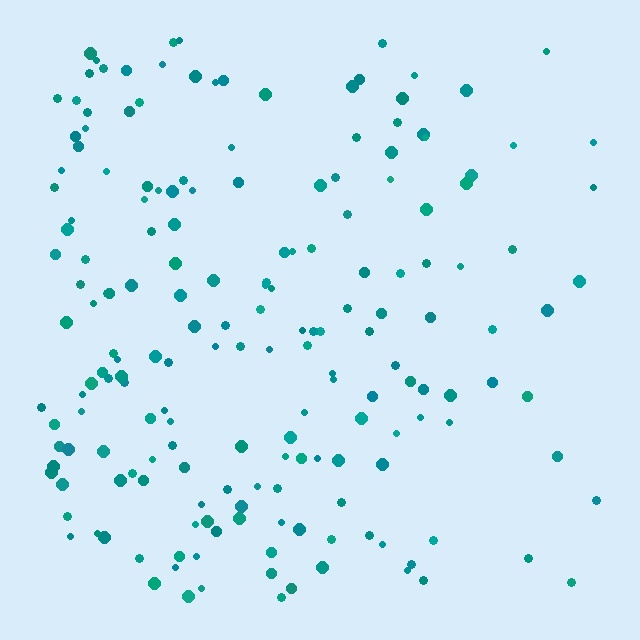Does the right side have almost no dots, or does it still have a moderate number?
Still a moderate number, just noticeably fewer than the left.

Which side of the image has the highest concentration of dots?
The left.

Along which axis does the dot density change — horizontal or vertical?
Horizontal.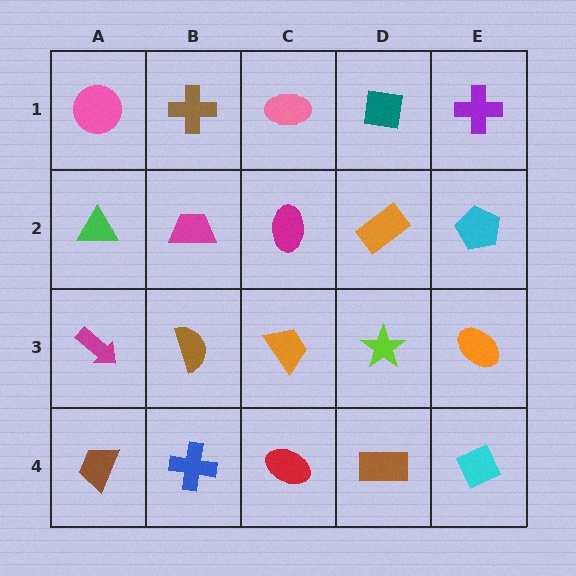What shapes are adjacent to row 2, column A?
A pink circle (row 1, column A), a magenta arrow (row 3, column A), a magenta trapezoid (row 2, column B).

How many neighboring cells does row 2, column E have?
3.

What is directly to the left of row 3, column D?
An orange trapezoid.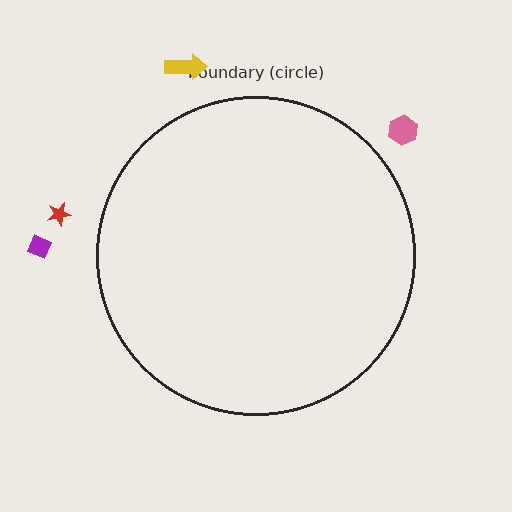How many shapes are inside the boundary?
0 inside, 4 outside.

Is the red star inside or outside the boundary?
Outside.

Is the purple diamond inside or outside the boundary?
Outside.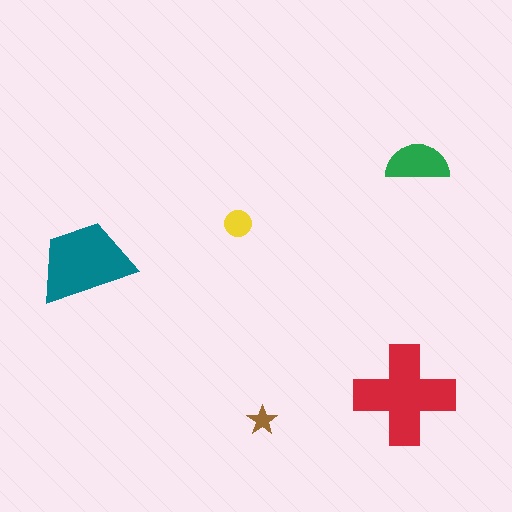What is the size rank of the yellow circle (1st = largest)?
4th.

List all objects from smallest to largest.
The brown star, the yellow circle, the green semicircle, the teal trapezoid, the red cross.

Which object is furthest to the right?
The green semicircle is rightmost.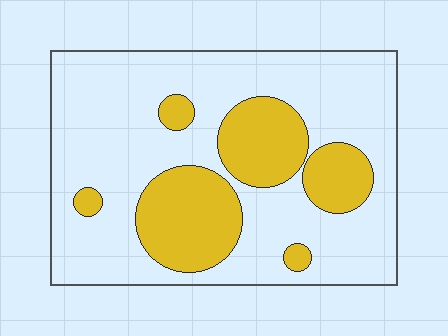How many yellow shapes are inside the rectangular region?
6.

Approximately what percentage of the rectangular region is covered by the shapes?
Approximately 25%.